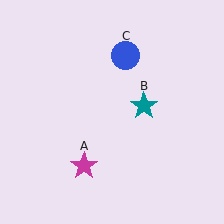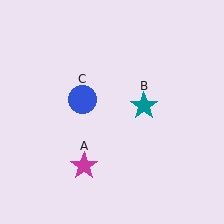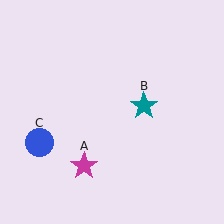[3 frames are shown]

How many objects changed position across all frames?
1 object changed position: blue circle (object C).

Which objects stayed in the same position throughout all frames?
Magenta star (object A) and teal star (object B) remained stationary.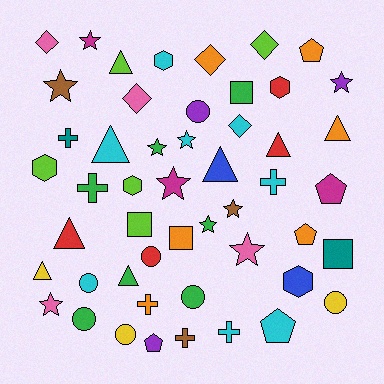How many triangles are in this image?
There are 8 triangles.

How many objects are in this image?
There are 50 objects.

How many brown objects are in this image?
There are 3 brown objects.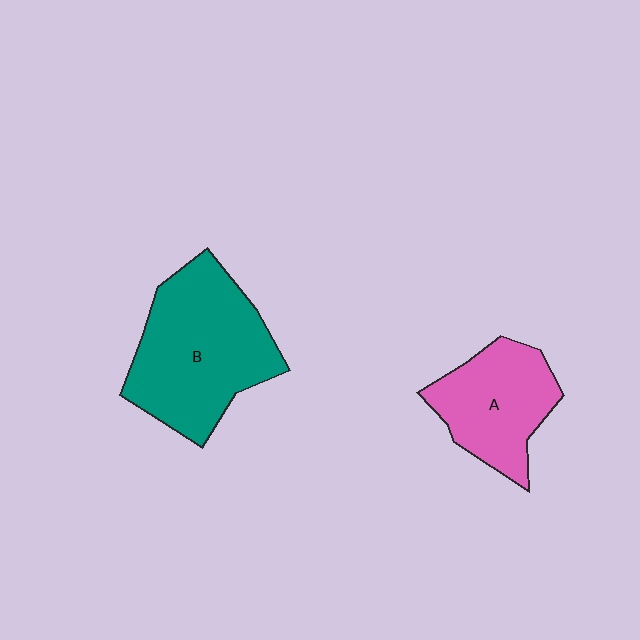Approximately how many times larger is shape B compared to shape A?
Approximately 1.5 times.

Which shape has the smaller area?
Shape A (pink).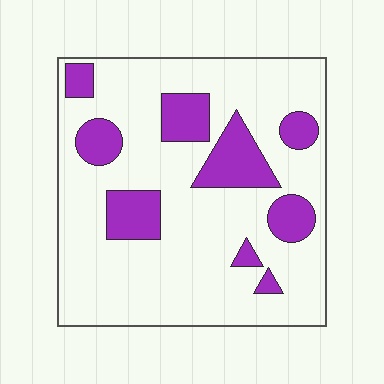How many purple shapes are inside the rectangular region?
9.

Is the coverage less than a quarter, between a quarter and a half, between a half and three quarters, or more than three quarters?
Less than a quarter.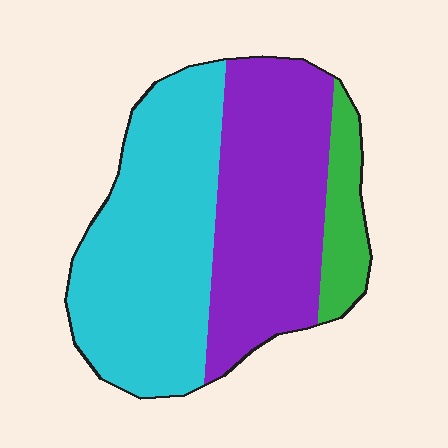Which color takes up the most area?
Cyan, at roughly 50%.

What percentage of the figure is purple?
Purple covers about 40% of the figure.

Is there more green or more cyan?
Cyan.